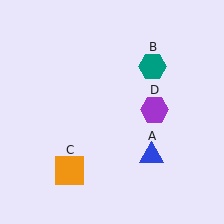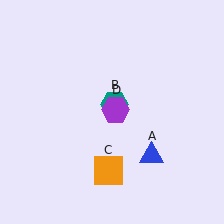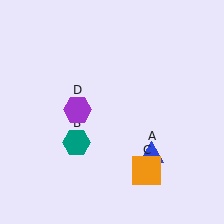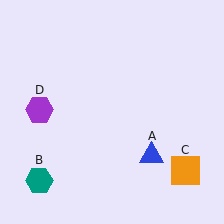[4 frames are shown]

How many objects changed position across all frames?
3 objects changed position: teal hexagon (object B), orange square (object C), purple hexagon (object D).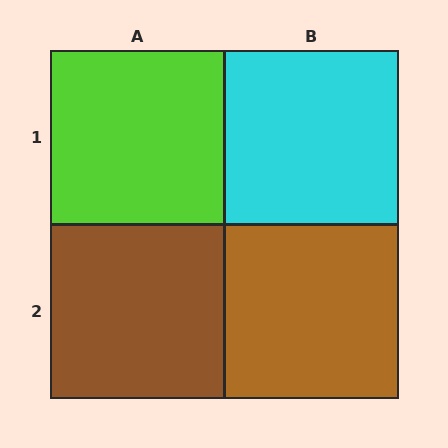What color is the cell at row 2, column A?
Brown.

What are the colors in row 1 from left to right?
Lime, cyan.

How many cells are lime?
1 cell is lime.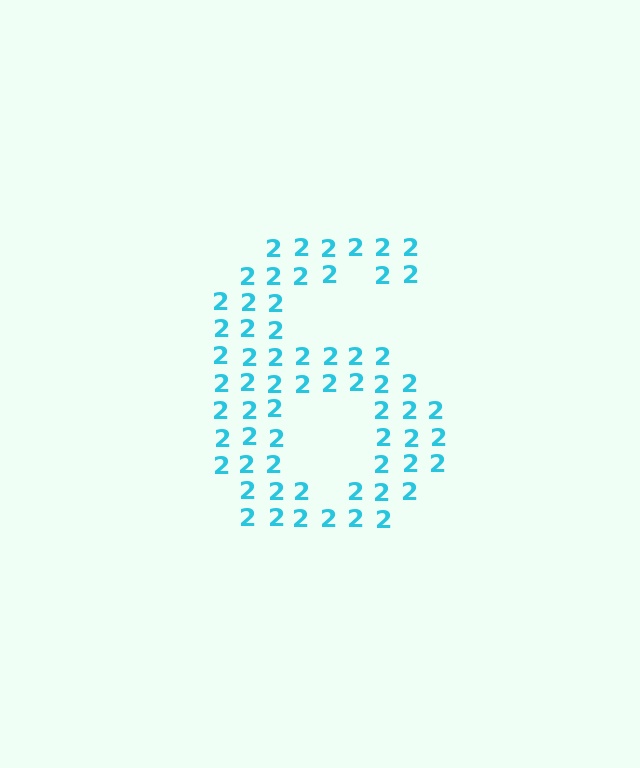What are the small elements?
The small elements are digit 2's.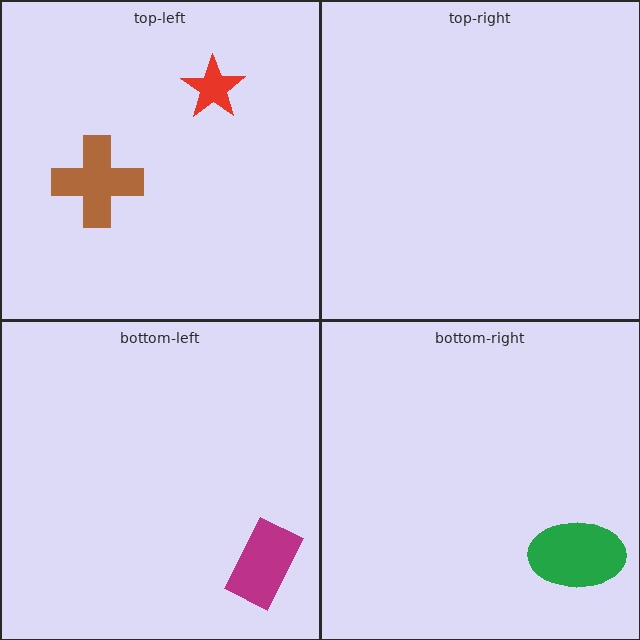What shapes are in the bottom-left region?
The magenta rectangle.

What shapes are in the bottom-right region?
The green ellipse.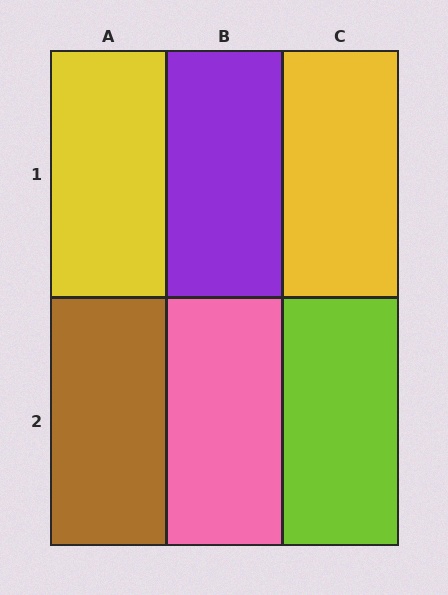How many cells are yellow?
2 cells are yellow.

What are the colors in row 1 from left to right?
Yellow, purple, yellow.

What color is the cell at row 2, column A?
Brown.